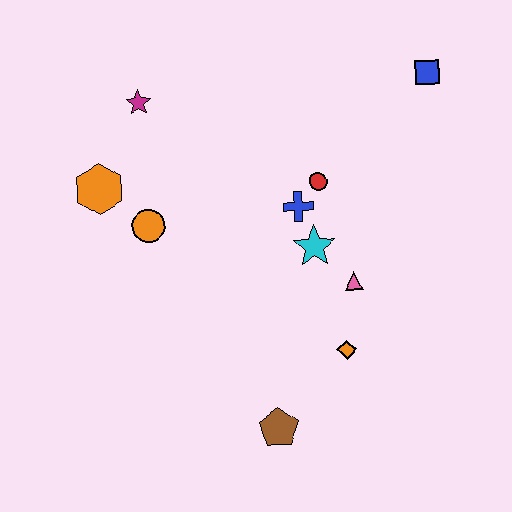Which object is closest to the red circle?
The blue cross is closest to the red circle.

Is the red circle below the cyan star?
No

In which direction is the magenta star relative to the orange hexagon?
The magenta star is above the orange hexagon.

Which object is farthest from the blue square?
The brown pentagon is farthest from the blue square.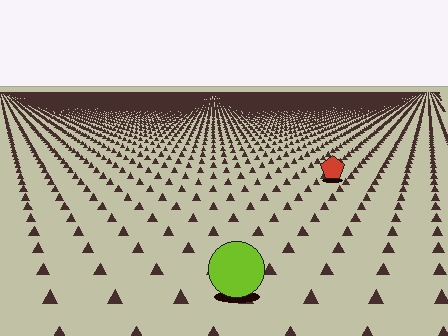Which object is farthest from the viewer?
The red pentagon is farthest from the viewer. It appears smaller and the ground texture around it is denser.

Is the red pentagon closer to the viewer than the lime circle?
No. The lime circle is closer — you can tell from the texture gradient: the ground texture is coarser near it.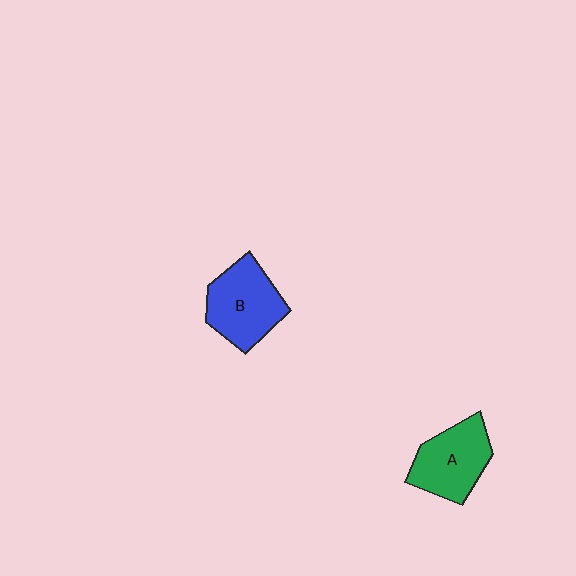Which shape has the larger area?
Shape B (blue).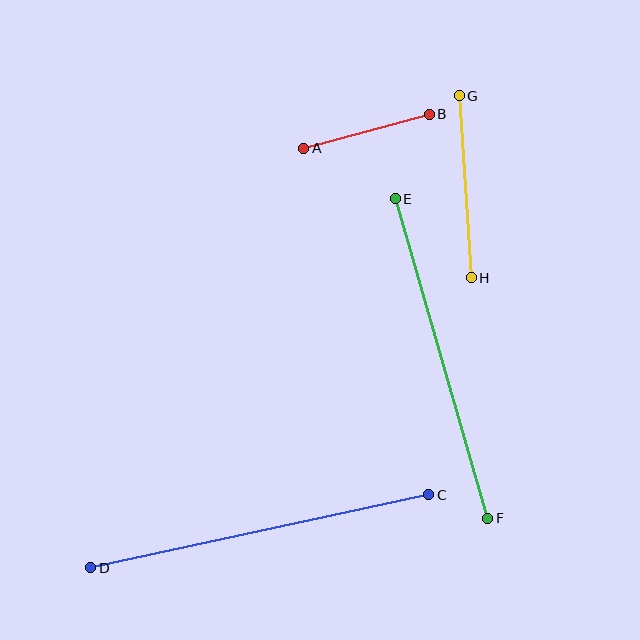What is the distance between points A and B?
The distance is approximately 130 pixels.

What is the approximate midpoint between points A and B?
The midpoint is at approximately (367, 131) pixels.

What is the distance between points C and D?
The distance is approximately 346 pixels.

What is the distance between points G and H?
The distance is approximately 182 pixels.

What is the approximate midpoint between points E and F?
The midpoint is at approximately (441, 358) pixels.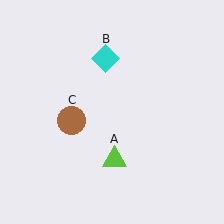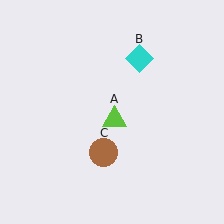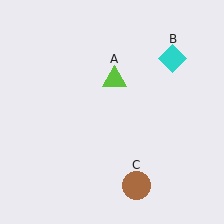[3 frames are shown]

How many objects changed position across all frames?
3 objects changed position: lime triangle (object A), cyan diamond (object B), brown circle (object C).